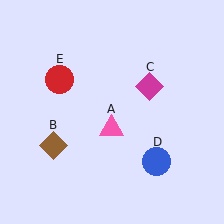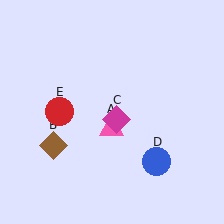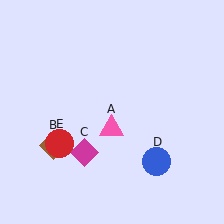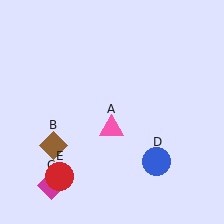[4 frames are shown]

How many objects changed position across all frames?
2 objects changed position: magenta diamond (object C), red circle (object E).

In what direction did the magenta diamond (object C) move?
The magenta diamond (object C) moved down and to the left.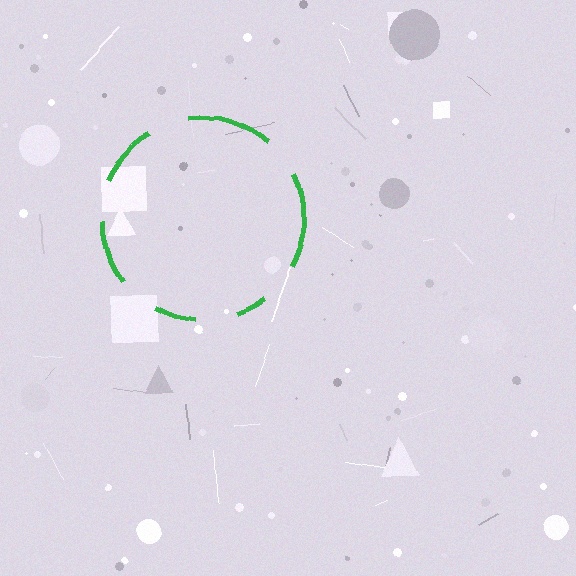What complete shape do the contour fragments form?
The contour fragments form a circle.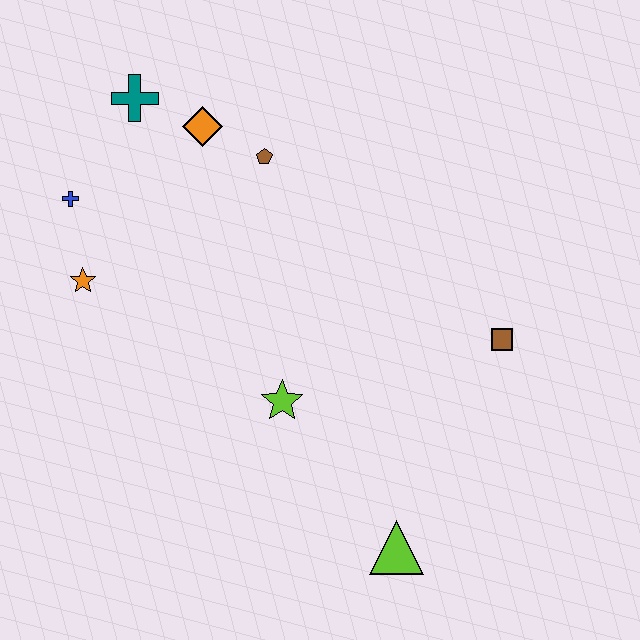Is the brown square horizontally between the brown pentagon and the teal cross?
No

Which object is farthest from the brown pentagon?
The lime triangle is farthest from the brown pentagon.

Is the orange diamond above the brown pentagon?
Yes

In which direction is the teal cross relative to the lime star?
The teal cross is above the lime star.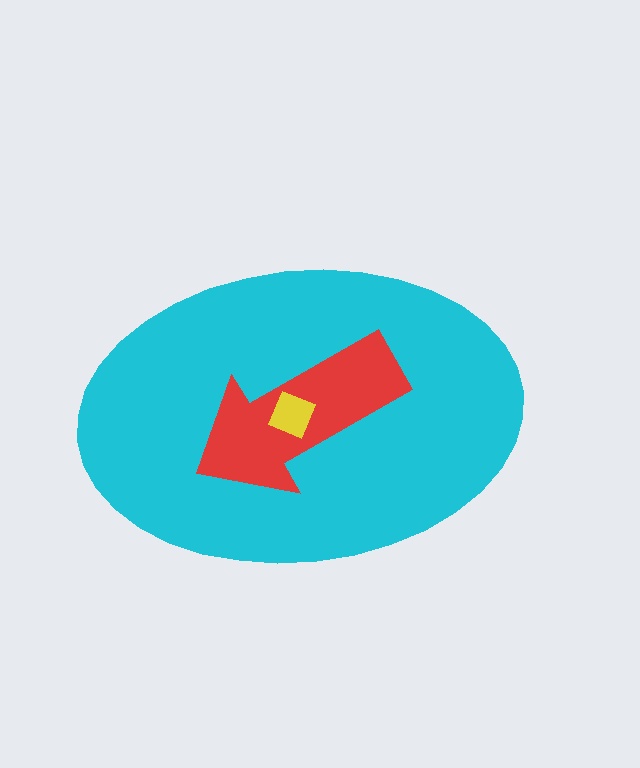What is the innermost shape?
The yellow square.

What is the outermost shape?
The cyan ellipse.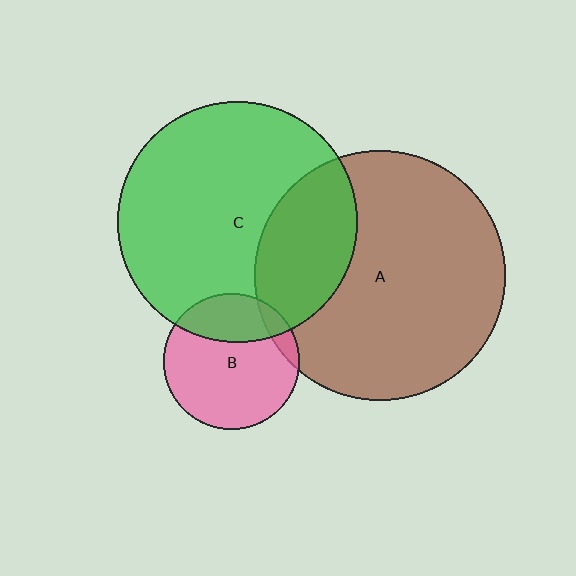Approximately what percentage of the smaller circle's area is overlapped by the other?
Approximately 25%.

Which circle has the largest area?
Circle A (brown).